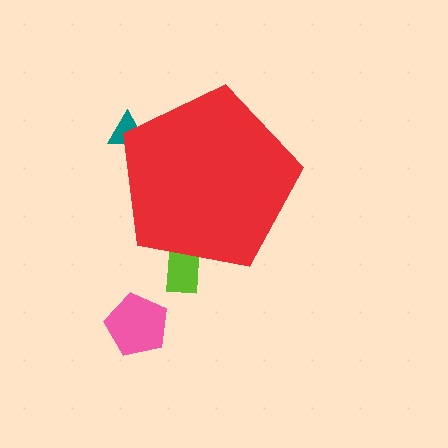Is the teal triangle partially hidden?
Yes, the teal triangle is partially hidden behind the red pentagon.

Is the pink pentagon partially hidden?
No, the pink pentagon is fully visible.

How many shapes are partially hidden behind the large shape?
2 shapes are partially hidden.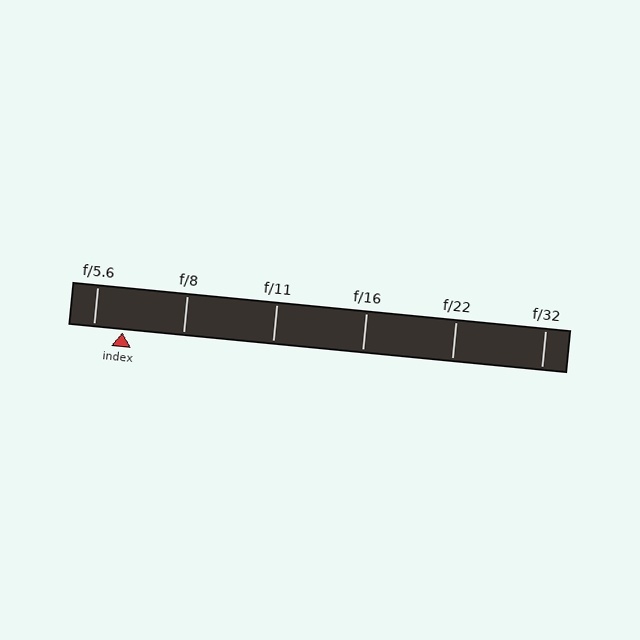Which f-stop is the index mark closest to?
The index mark is closest to f/5.6.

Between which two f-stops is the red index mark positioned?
The index mark is between f/5.6 and f/8.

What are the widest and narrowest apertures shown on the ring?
The widest aperture shown is f/5.6 and the narrowest is f/32.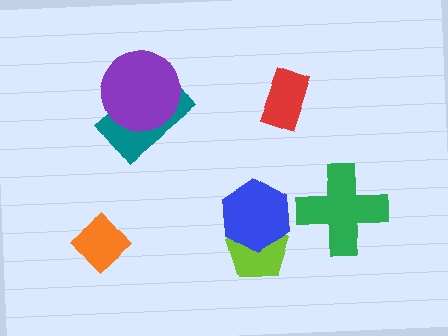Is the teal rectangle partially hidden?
Yes, it is partially covered by another shape.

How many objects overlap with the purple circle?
1 object overlaps with the purple circle.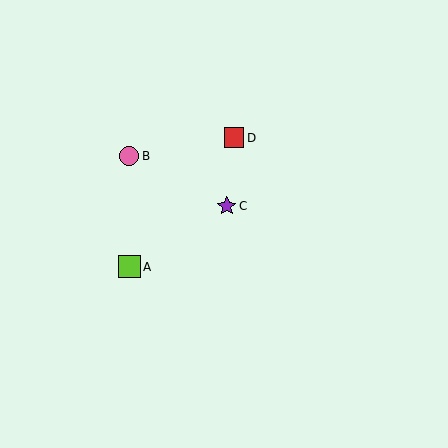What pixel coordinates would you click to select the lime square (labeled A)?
Click at (129, 267) to select the lime square A.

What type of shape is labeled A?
Shape A is a lime square.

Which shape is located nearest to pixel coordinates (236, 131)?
The red square (labeled D) at (234, 138) is nearest to that location.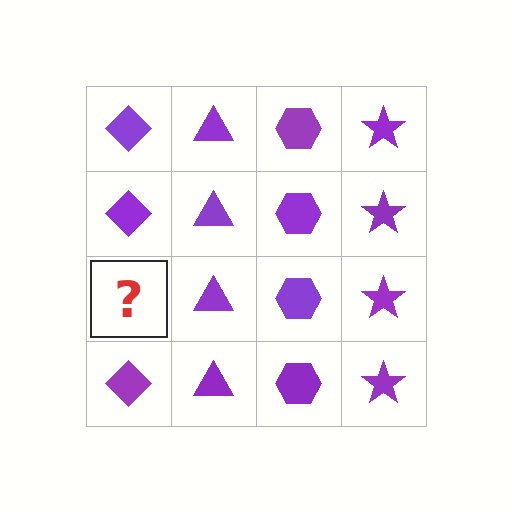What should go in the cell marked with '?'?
The missing cell should contain a purple diamond.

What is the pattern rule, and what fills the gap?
The rule is that each column has a consistent shape. The gap should be filled with a purple diamond.